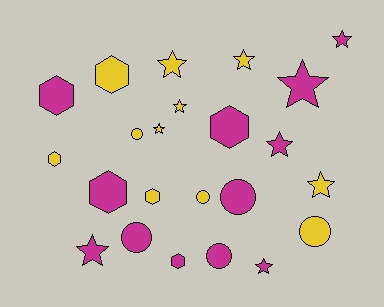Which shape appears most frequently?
Star, with 10 objects.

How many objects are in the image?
There are 23 objects.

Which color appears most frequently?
Magenta, with 12 objects.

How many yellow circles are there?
There are 3 yellow circles.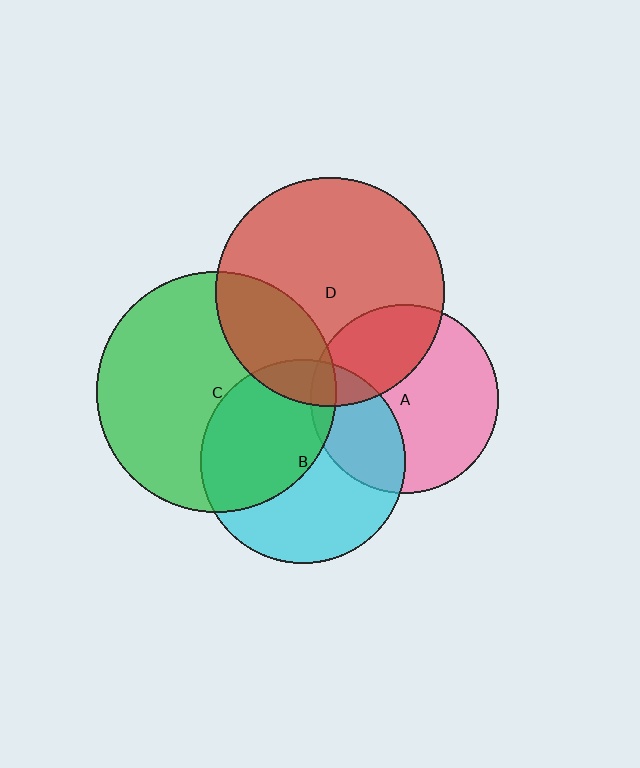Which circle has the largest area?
Circle C (green).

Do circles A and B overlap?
Yes.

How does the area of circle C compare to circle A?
Approximately 1.6 times.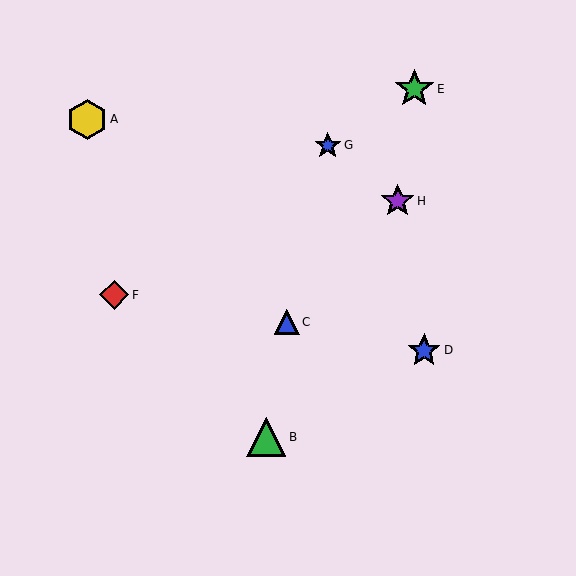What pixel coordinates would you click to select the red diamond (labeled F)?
Click at (114, 295) to select the red diamond F.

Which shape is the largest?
The yellow hexagon (labeled A) is the largest.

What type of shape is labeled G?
Shape G is a blue star.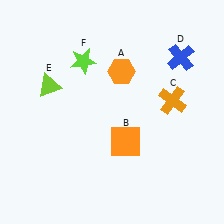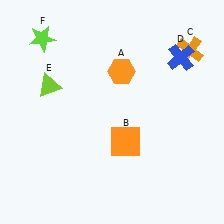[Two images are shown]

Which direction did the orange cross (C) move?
The orange cross (C) moved up.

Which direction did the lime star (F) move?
The lime star (F) moved left.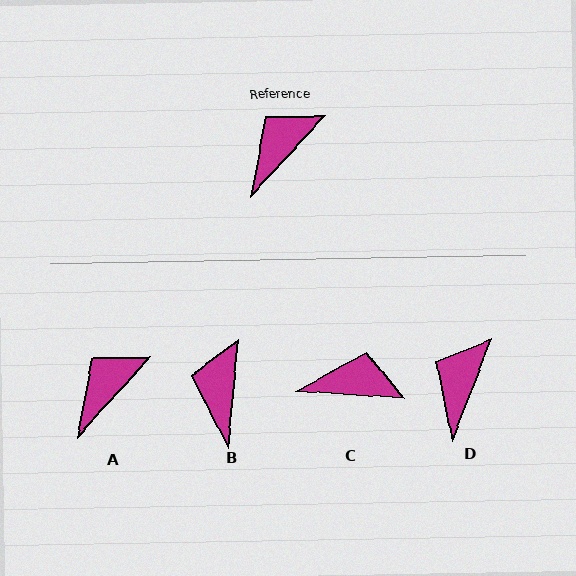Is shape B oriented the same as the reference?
No, it is off by about 37 degrees.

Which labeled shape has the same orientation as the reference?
A.